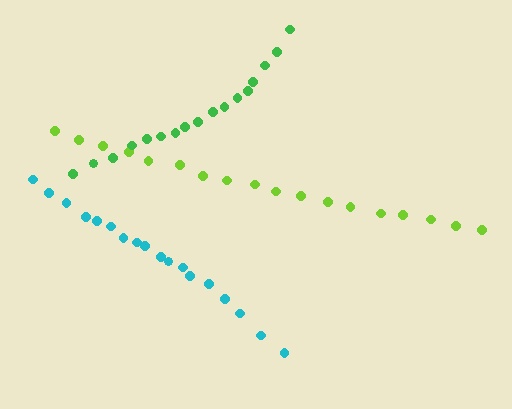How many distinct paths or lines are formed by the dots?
There are 3 distinct paths.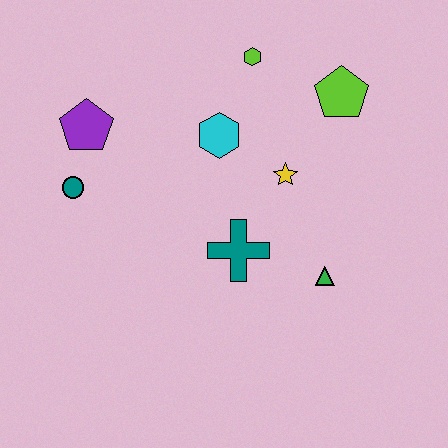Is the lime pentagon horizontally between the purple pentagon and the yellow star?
No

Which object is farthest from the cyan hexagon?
The green triangle is farthest from the cyan hexagon.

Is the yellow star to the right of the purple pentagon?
Yes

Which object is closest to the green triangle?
The teal cross is closest to the green triangle.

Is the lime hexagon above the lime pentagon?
Yes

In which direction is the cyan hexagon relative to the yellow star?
The cyan hexagon is to the left of the yellow star.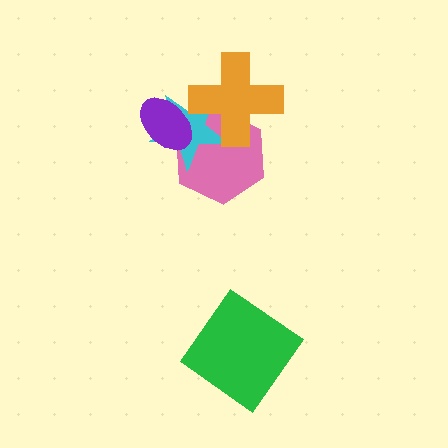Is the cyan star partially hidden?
Yes, it is partially covered by another shape.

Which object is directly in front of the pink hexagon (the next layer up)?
The cyan star is directly in front of the pink hexagon.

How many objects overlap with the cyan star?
3 objects overlap with the cyan star.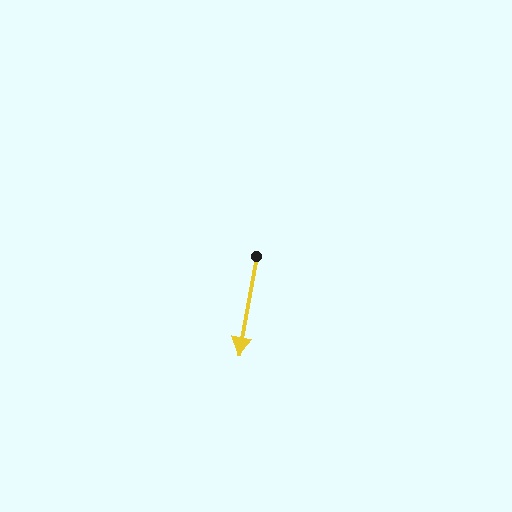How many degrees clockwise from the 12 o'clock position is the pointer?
Approximately 190 degrees.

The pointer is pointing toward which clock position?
Roughly 6 o'clock.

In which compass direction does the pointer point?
South.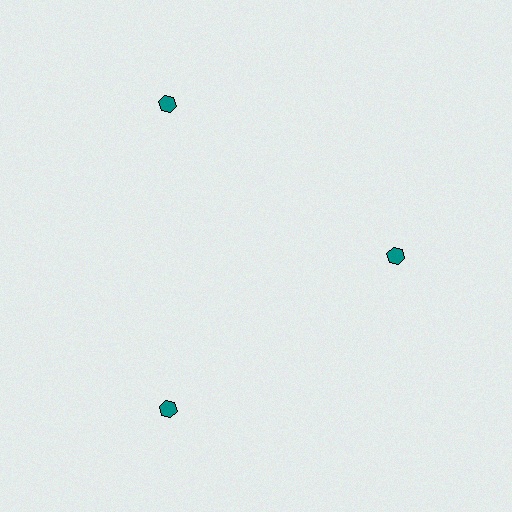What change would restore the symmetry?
The symmetry would be restored by moving it outward, back onto the ring so that all 3 hexagons sit at equal angles and equal distance from the center.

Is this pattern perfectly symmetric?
No. The 3 teal hexagons are arranged in a ring, but one element near the 3 o'clock position is pulled inward toward the center, breaking the 3-fold rotational symmetry.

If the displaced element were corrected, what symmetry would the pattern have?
It would have 3-fold rotational symmetry — the pattern would map onto itself every 120 degrees.